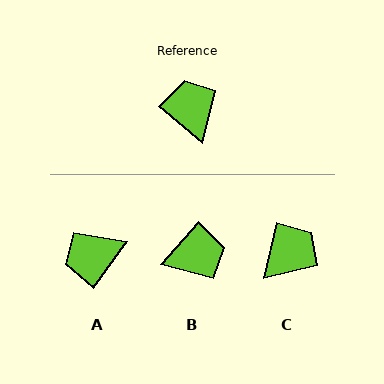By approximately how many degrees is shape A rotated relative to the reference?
Approximately 94 degrees counter-clockwise.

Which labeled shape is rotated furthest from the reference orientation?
A, about 94 degrees away.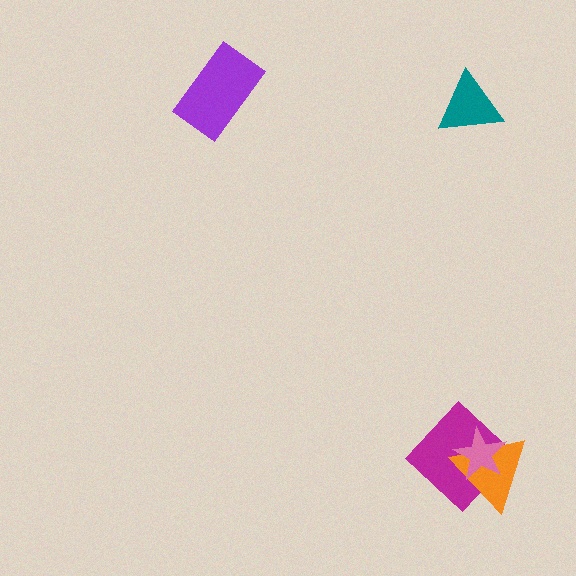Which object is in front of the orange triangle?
The pink star is in front of the orange triangle.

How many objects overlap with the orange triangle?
2 objects overlap with the orange triangle.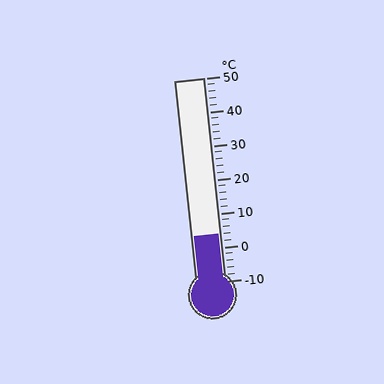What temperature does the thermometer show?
The thermometer shows approximately 4°C.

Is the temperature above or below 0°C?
The temperature is above 0°C.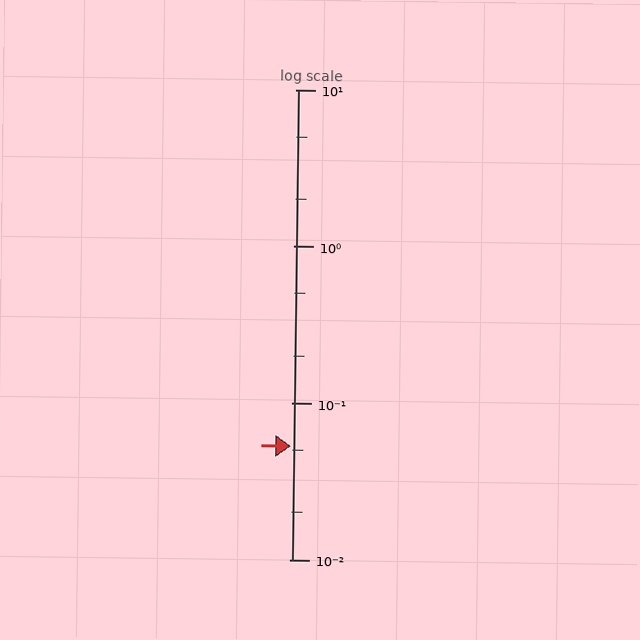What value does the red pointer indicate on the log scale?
The pointer indicates approximately 0.053.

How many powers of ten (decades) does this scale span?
The scale spans 3 decades, from 0.01 to 10.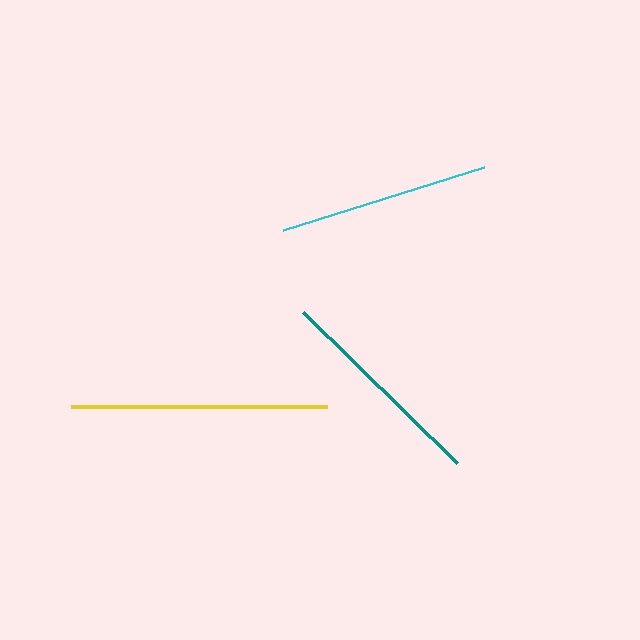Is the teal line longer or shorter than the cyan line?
The teal line is longer than the cyan line.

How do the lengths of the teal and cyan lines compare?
The teal and cyan lines are approximately the same length.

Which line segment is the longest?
The yellow line is the longest at approximately 256 pixels.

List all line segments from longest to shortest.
From longest to shortest: yellow, teal, cyan.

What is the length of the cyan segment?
The cyan segment is approximately 210 pixels long.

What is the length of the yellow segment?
The yellow segment is approximately 256 pixels long.